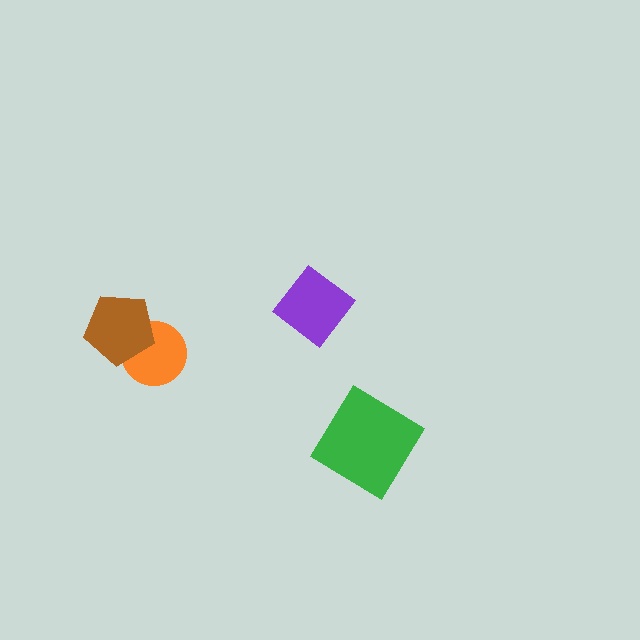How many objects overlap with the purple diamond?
0 objects overlap with the purple diamond.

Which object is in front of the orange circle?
The brown pentagon is in front of the orange circle.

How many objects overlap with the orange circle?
1 object overlaps with the orange circle.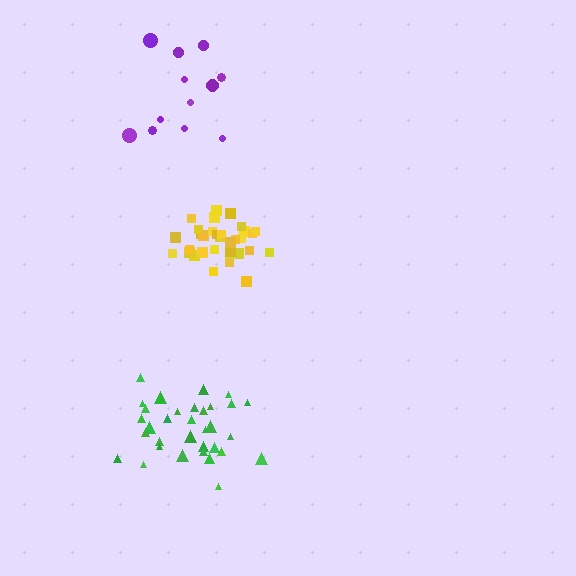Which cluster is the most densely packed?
Yellow.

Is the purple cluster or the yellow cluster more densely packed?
Yellow.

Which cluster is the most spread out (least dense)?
Purple.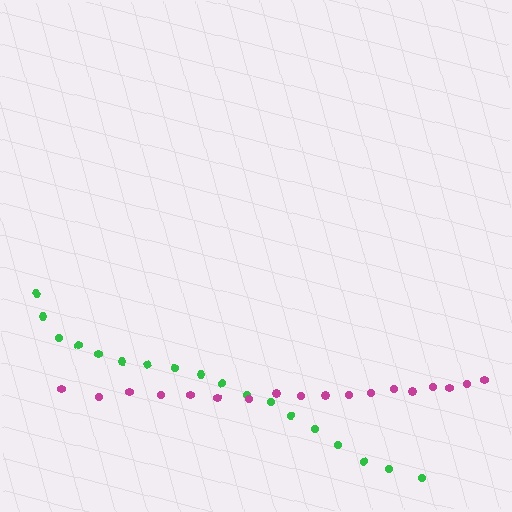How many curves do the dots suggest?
There are 2 distinct paths.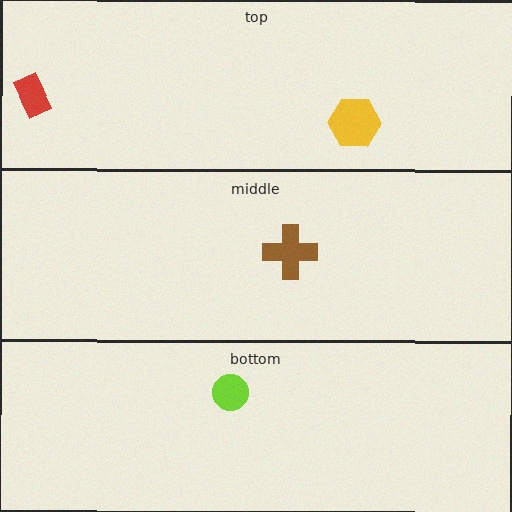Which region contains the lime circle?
The bottom region.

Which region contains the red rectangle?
The top region.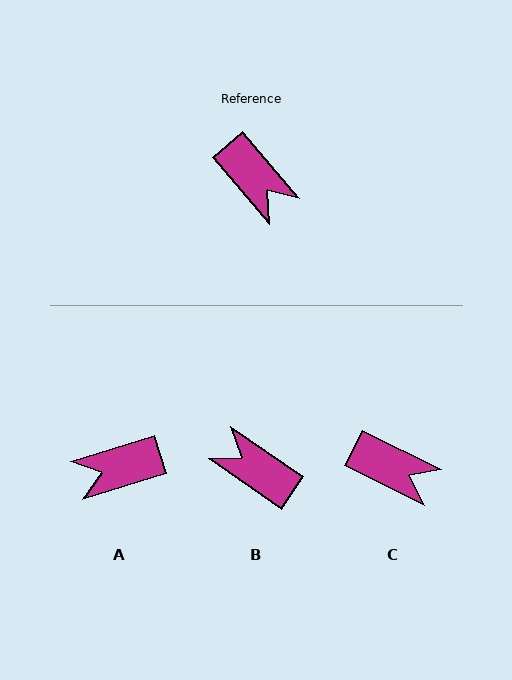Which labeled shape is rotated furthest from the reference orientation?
B, about 165 degrees away.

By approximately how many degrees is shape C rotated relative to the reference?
Approximately 23 degrees counter-clockwise.